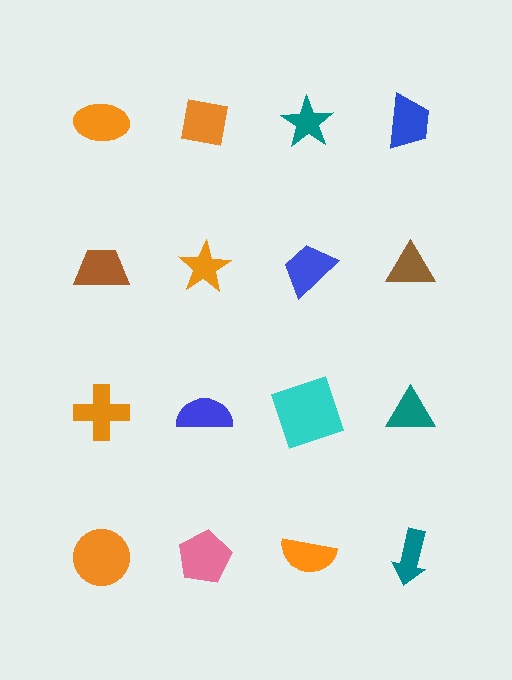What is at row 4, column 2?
A pink pentagon.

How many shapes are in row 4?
4 shapes.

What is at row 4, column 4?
A teal arrow.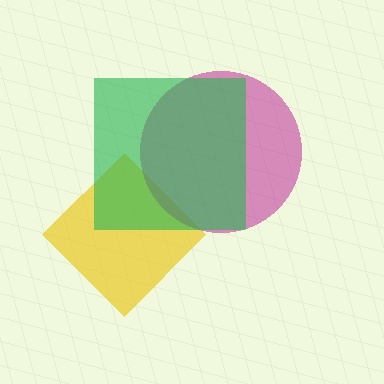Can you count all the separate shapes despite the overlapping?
Yes, there are 3 separate shapes.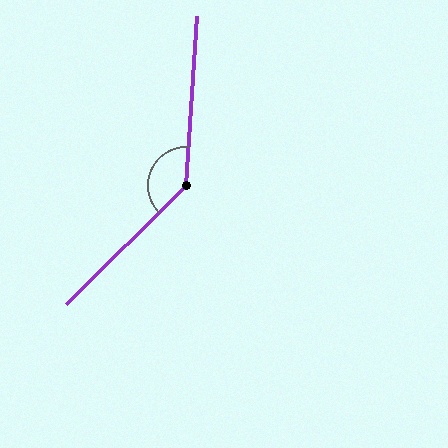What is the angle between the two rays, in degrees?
Approximately 139 degrees.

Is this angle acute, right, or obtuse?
It is obtuse.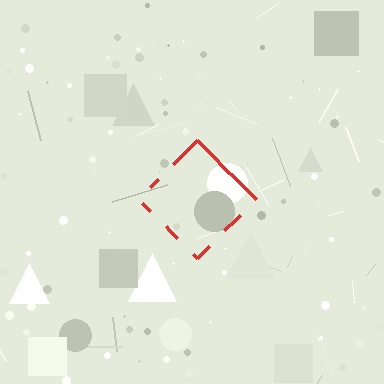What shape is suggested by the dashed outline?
The dashed outline suggests a diamond.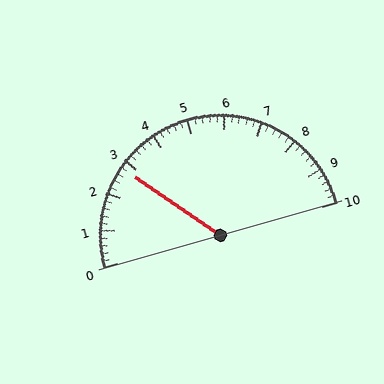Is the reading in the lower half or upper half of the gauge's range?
The reading is in the lower half of the range (0 to 10).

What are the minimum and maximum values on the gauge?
The gauge ranges from 0 to 10.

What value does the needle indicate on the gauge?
The needle indicates approximately 2.8.